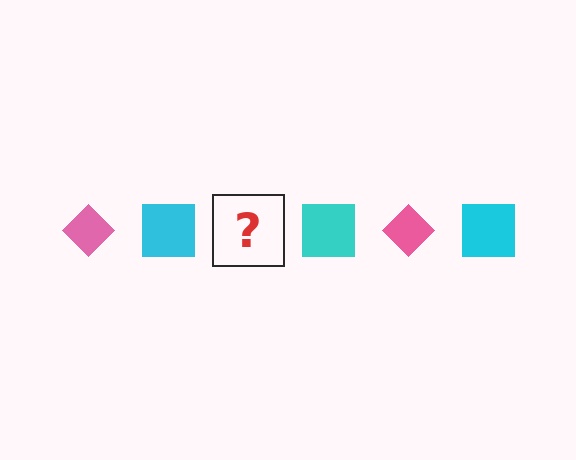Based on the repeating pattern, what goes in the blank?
The blank should be a pink diamond.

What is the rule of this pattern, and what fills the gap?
The rule is that the pattern alternates between pink diamond and cyan square. The gap should be filled with a pink diamond.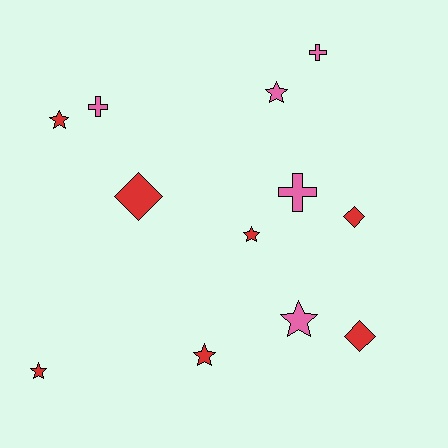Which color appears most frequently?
Red, with 7 objects.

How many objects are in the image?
There are 12 objects.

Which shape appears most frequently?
Star, with 6 objects.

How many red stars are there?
There are 4 red stars.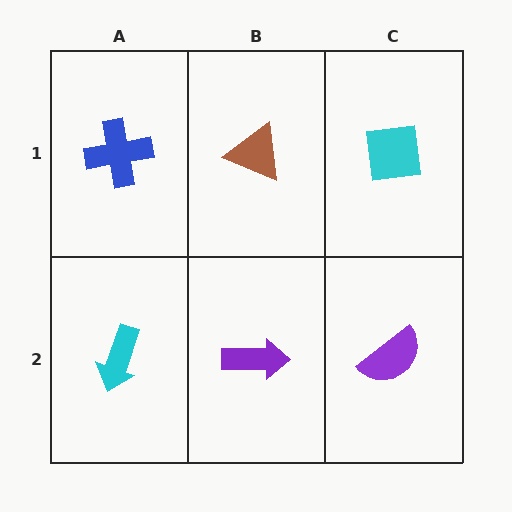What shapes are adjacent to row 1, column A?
A cyan arrow (row 2, column A), a brown triangle (row 1, column B).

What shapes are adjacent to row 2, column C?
A cyan square (row 1, column C), a purple arrow (row 2, column B).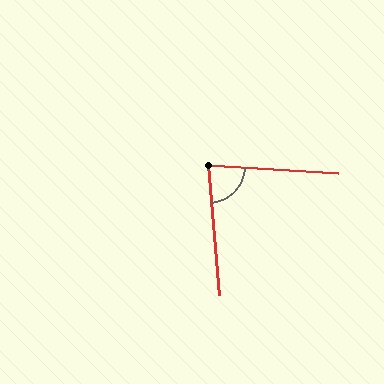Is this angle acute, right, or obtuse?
It is acute.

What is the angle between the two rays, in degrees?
Approximately 82 degrees.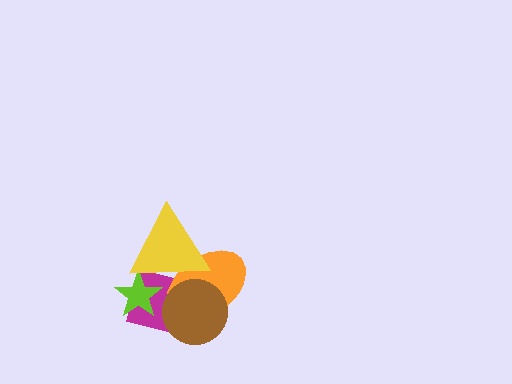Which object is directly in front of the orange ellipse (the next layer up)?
The yellow triangle is directly in front of the orange ellipse.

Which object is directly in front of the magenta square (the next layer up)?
The lime star is directly in front of the magenta square.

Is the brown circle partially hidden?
No, no other shape covers it.